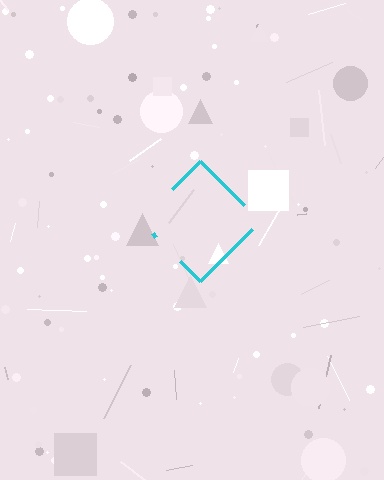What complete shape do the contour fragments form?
The contour fragments form a diamond.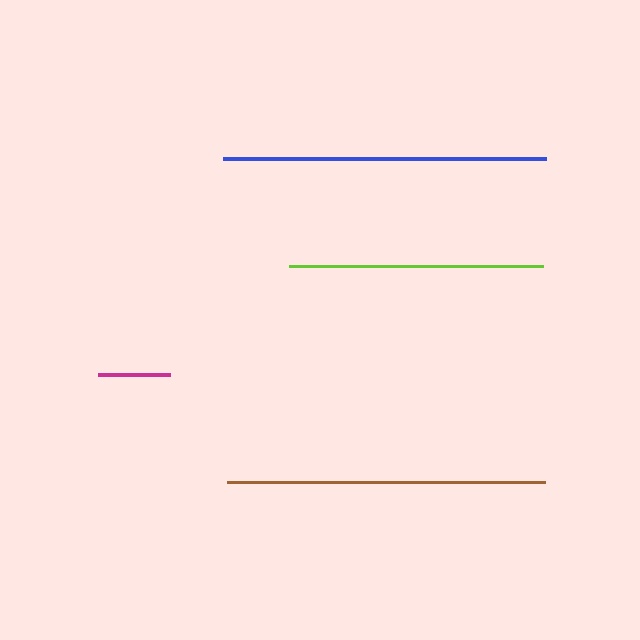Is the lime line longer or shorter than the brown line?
The brown line is longer than the lime line.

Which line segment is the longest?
The blue line is the longest at approximately 323 pixels.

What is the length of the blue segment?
The blue segment is approximately 323 pixels long.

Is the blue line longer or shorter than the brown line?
The blue line is longer than the brown line.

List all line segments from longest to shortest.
From longest to shortest: blue, brown, lime, magenta.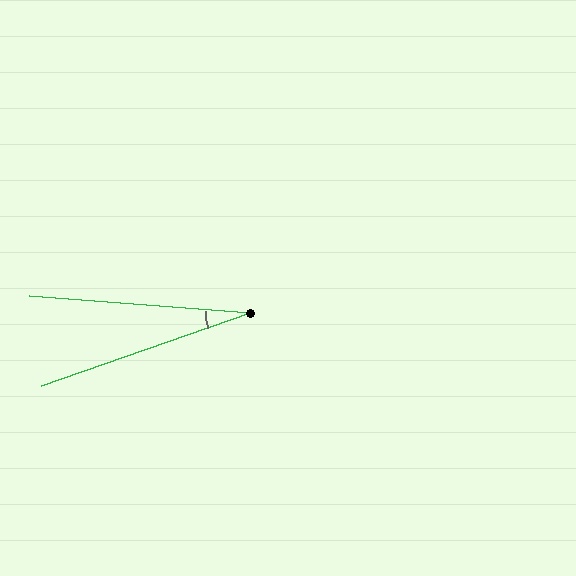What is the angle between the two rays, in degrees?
Approximately 24 degrees.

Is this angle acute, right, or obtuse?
It is acute.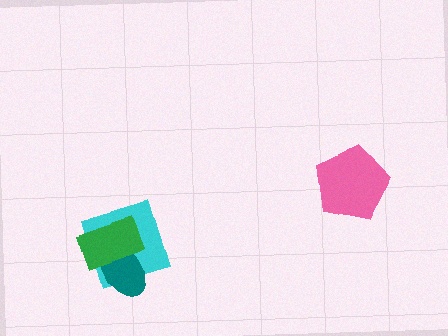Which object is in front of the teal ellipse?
The green rectangle is in front of the teal ellipse.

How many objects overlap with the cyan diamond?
2 objects overlap with the cyan diamond.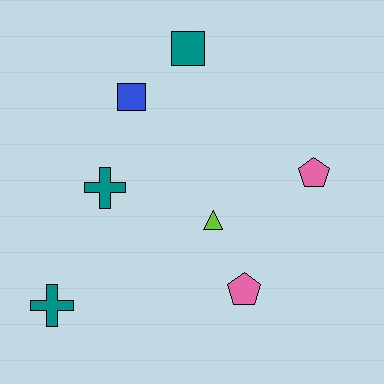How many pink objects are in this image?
There are 2 pink objects.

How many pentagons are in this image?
There are 2 pentagons.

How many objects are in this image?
There are 7 objects.